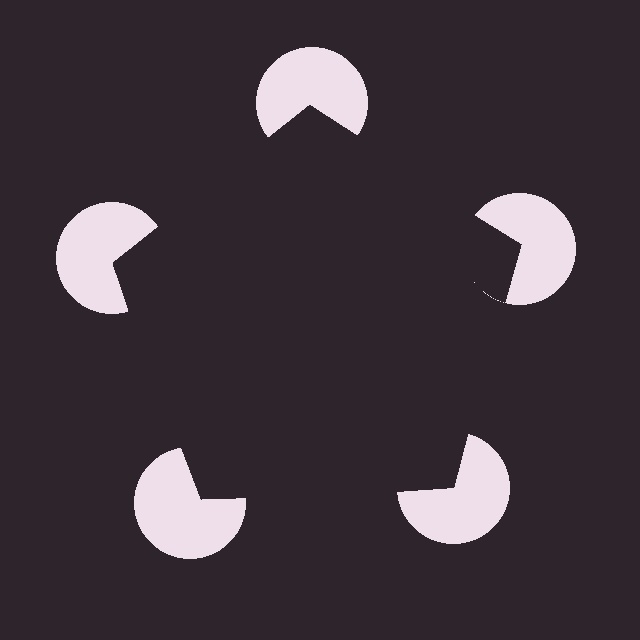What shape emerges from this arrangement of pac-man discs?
An illusory pentagon — its edges are inferred from the aligned wedge cuts in the pac-man discs, not physically drawn.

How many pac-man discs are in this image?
There are 5 — one at each vertex of the illusory pentagon.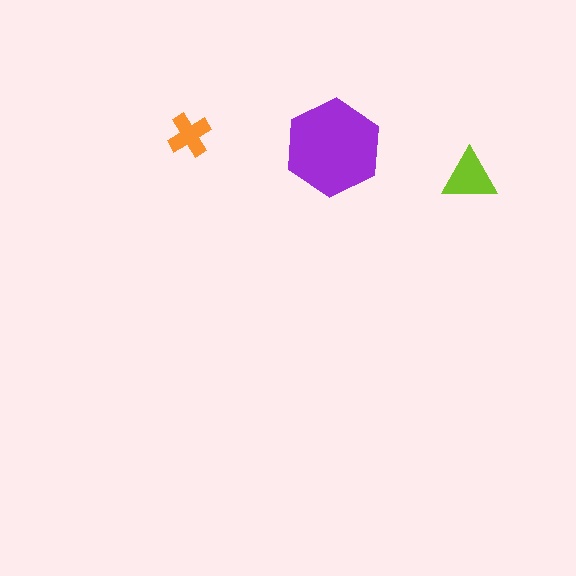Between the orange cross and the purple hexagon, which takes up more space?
The purple hexagon.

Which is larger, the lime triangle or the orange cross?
The lime triangle.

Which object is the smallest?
The orange cross.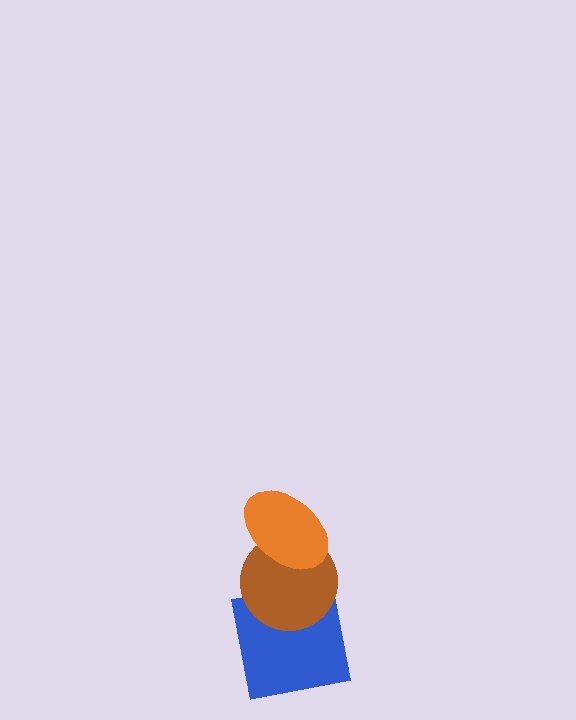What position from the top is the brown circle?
The brown circle is 2nd from the top.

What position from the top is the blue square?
The blue square is 3rd from the top.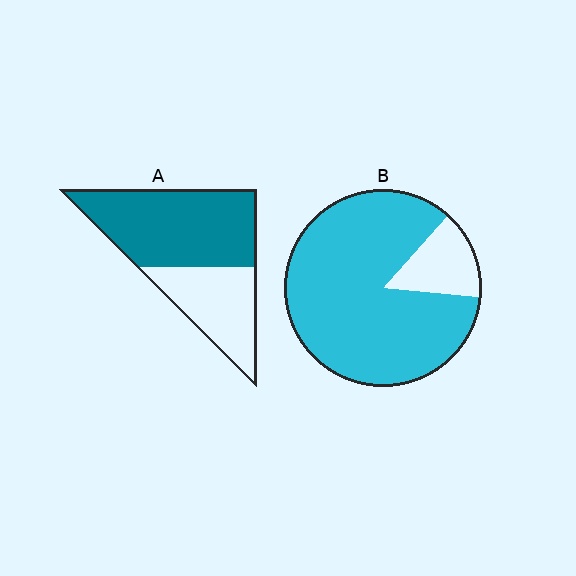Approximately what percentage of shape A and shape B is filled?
A is approximately 65% and B is approximately 85%.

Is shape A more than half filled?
Yes.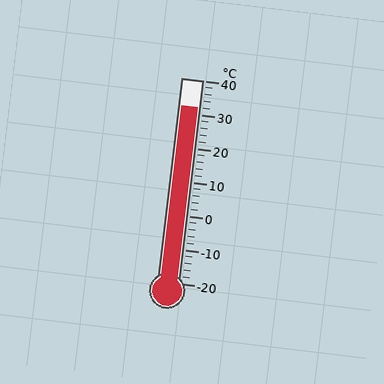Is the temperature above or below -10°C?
The temperature is above -10°C.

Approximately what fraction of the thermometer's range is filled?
The thermometer is filled to approximately 85% of its range.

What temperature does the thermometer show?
The thermometer shows approximately 32°C.